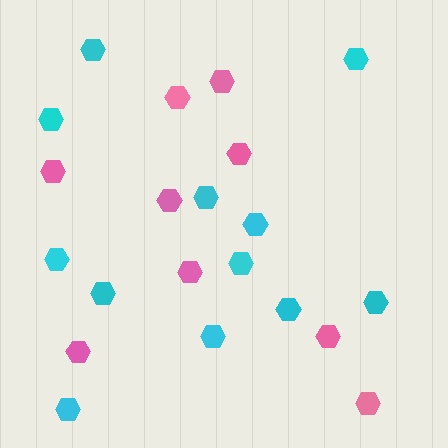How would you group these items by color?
There are 2 groups: one group of pink hexagons (9) and one group of cyan hexagons (12).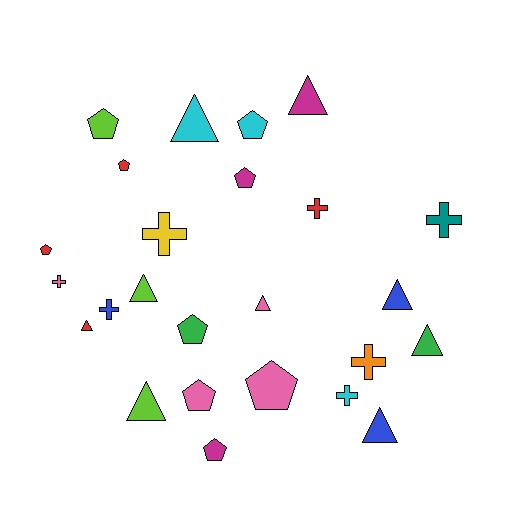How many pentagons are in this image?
There are 9 pentagons.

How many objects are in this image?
There are 25 objects.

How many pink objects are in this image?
There are 4 pink objects.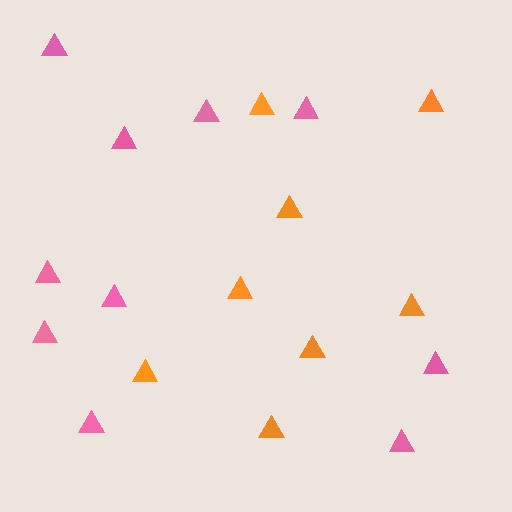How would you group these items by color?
There are 2 groups: one group of orange triangles (8) and one group of pink triangles (10).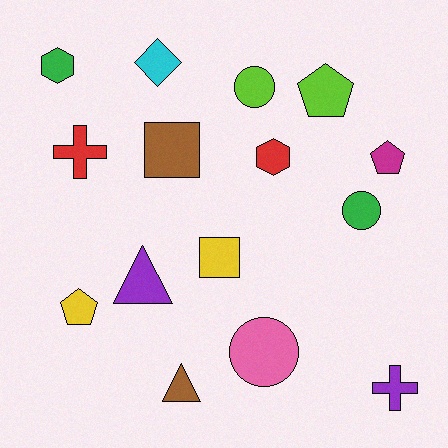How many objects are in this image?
There are 15 objects.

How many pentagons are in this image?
There are 3 pentagons.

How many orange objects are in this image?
There are no orange objects.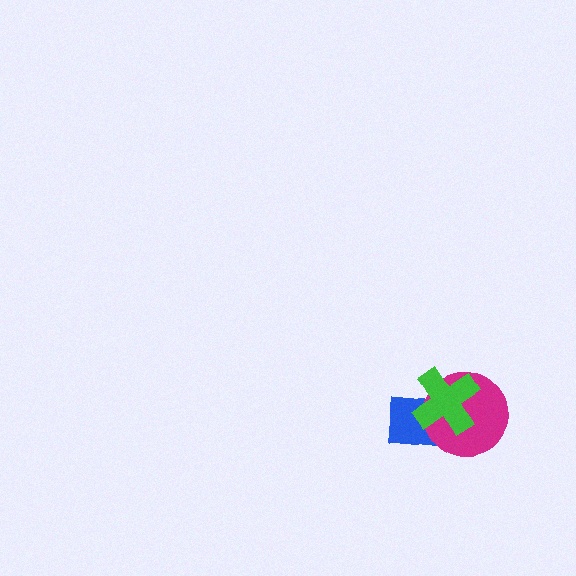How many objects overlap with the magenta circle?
2 objects overlap with the magenta circle.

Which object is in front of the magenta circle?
The green cross is in front of the magenta circle.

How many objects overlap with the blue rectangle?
2 objects overlap with the blue rectangle.